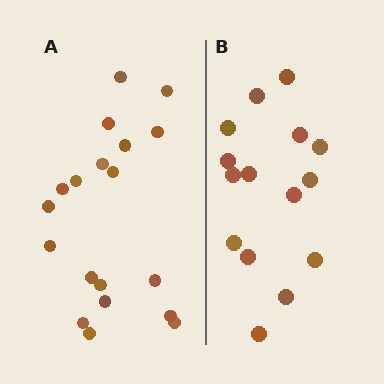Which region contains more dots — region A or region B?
Region A (the left region) has more dots.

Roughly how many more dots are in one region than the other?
Region A has about 4 more dots than region B.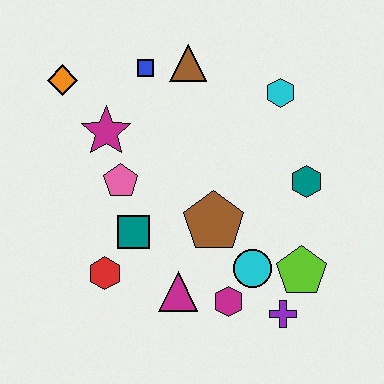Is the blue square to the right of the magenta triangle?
No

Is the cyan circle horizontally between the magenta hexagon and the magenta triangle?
No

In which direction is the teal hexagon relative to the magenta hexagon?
The teal hexagon is above the magenta hexagon.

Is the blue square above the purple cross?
Yes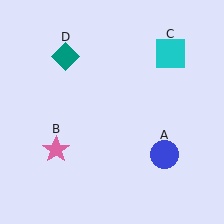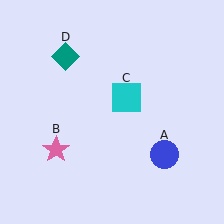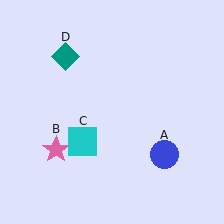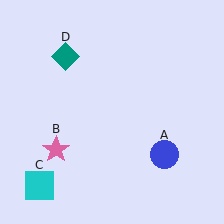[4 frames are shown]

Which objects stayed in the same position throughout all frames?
Blue circle (object A) and pink star (object B) and teal diamond (object D) remained stationary.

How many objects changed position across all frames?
1 object changed position: cyan square (object C).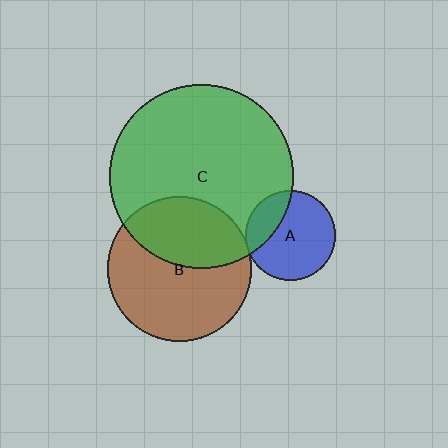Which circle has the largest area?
Circle C (green).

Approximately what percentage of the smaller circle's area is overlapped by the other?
Approximately 5%.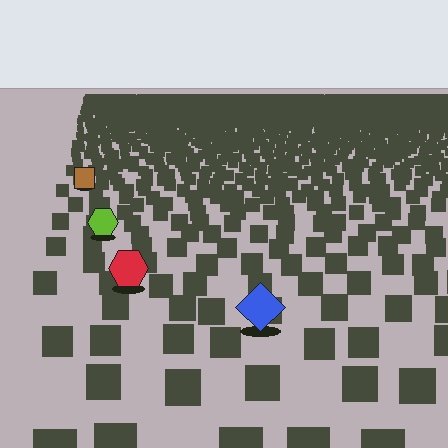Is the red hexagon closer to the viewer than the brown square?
Yes. The red hexagon is closer — you can tell from the texture gradient: the ground texture is coarser near it.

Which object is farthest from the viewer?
The brown square is farthest from the viewer. It appears smaller and the ground texture around it is denser.